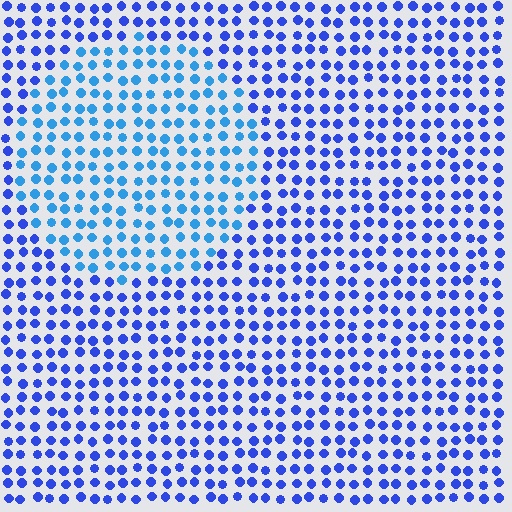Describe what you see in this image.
The image is filled with small blue elements in a uniform arrangement. A circle-shaped region is visible where the elements are tinted to a slightly different hue, forming a subtle color boundary.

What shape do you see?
I see a circle.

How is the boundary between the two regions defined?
The boundary is defined purely by a slight shift in hue (about 28 degrees). Spacing, size, and orientation are identical on both sides.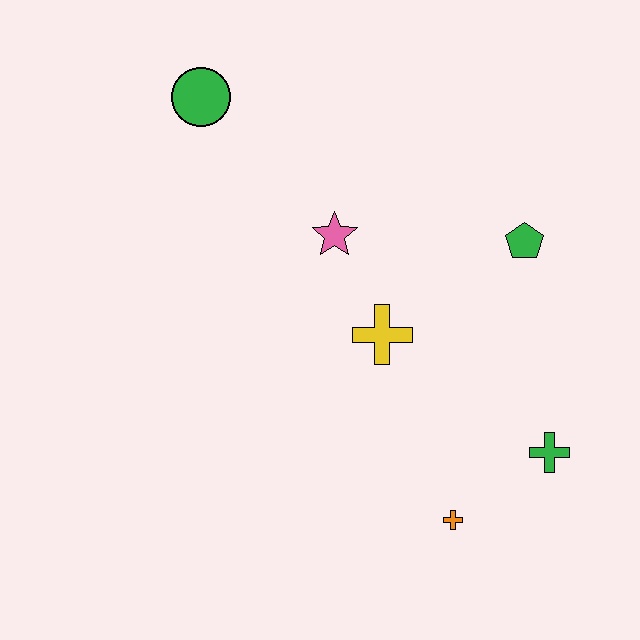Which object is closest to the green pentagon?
The yellow cross is closest to the green pentagon.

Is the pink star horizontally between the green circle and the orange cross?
Yes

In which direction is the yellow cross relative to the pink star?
The yellow cross is below the pink star.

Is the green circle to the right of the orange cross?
No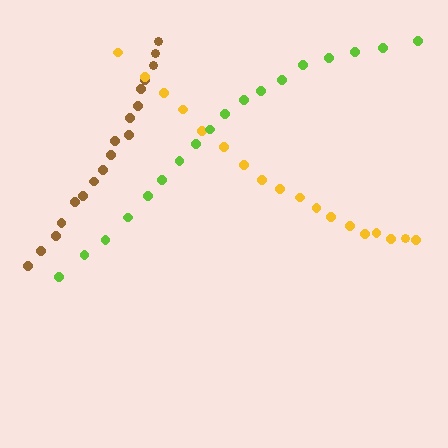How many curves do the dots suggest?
There are 3 distinct paths.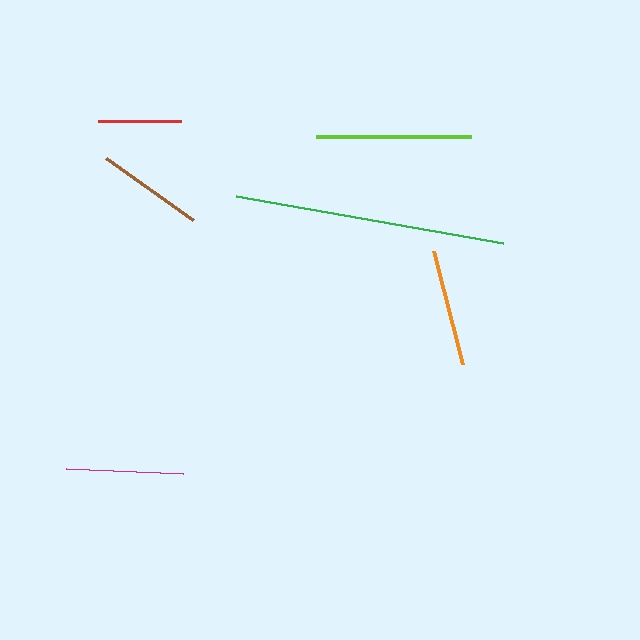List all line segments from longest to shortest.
From longest to shortest: green, lime, magenta, orange, brown, red.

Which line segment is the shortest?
The red line is the shortest at approximately 82 pixels.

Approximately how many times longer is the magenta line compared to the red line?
The magenta line is approximately 1.4 times the length of the red line.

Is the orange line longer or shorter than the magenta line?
The magenta line is longer than the orange line.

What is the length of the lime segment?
The lime segment is approximately 155 pixels long.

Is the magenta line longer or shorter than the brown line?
The magenta line is longer than the brown line.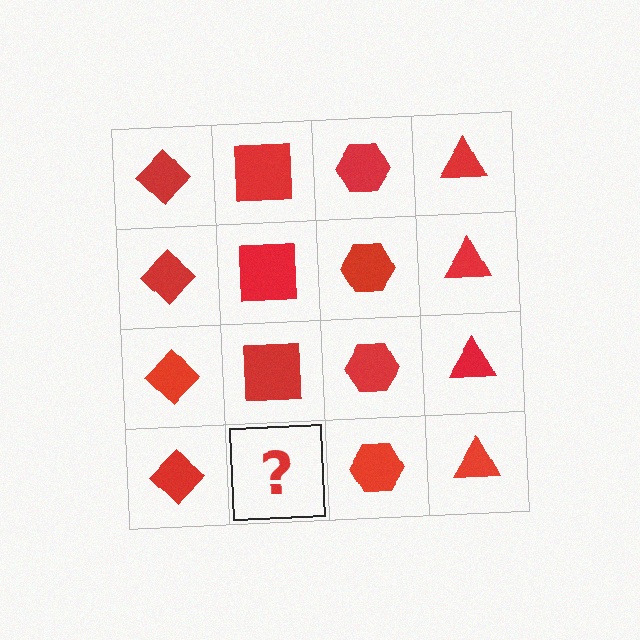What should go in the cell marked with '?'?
The missing cell should contain a red square.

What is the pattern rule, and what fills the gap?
The rule is that each column has a consistent shape. The gap should be filled with a red square.